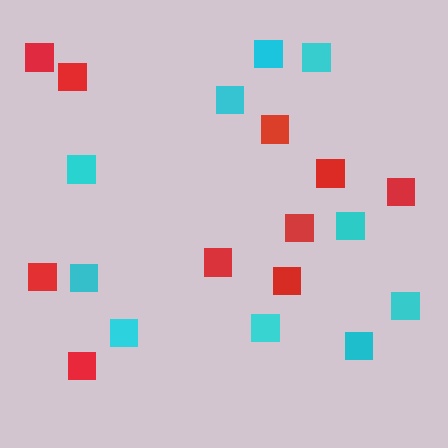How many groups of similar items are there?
There are 2 groups: one group of cyan squares (10) and one group of red squares (10).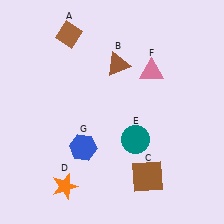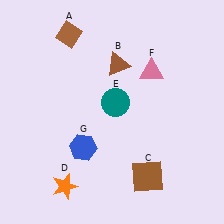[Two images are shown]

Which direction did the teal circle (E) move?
The teal circle (E) moved up.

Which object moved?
The teal circle (E) moved up.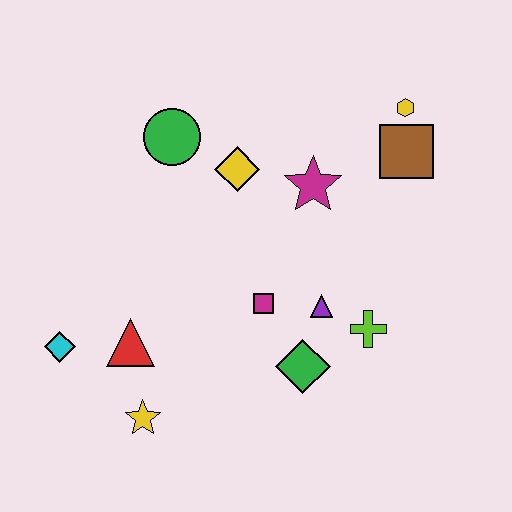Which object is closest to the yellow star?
The red triangle is closest to the yellow star.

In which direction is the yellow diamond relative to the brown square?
The yellow diamond is to the left of the brown square.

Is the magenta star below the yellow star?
No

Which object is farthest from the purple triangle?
The cyan diamond is farthest from the purple triangle.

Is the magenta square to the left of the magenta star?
Yes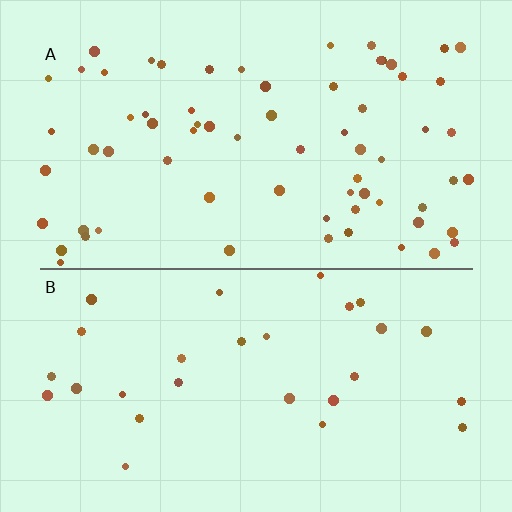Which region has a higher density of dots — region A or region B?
A (the top).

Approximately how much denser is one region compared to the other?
Approximately 2.4× — region A over region B.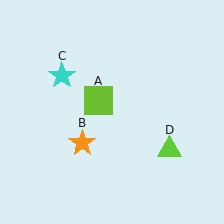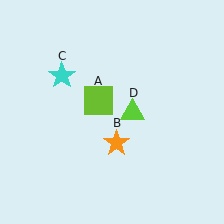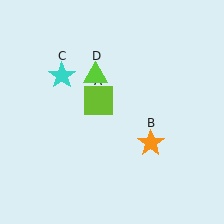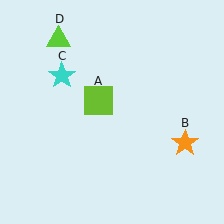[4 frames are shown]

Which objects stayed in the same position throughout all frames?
Lime square (object A) and cyan star (object C) remained stationary.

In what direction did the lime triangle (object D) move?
The lime triangle (object D) moved up and to the left.